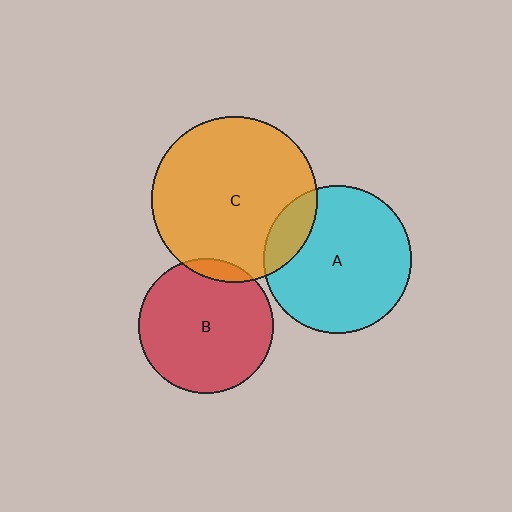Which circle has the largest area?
Circle C (orange).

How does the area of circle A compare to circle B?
Approximately 1.2 times.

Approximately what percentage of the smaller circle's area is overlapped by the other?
Approximately 15%.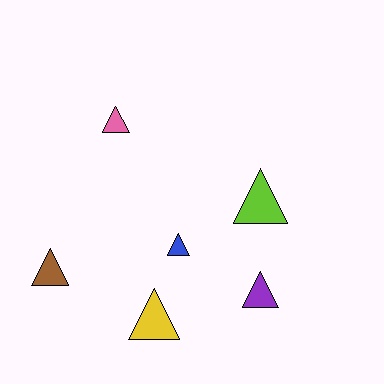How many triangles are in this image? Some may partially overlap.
There are 6 triangles.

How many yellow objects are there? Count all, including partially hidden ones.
There is 1 yellow object.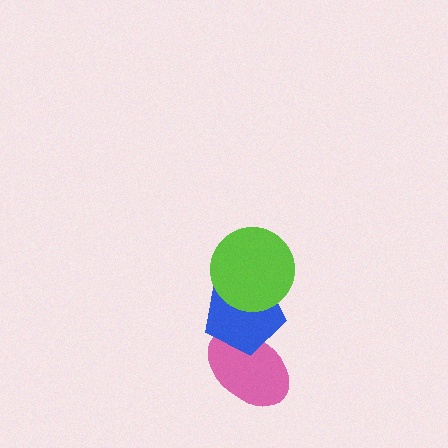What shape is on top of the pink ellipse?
The blue pentagon is on top of the pink ellipse.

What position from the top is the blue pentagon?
The blue pentagon is 2nd from the top.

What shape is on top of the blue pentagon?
The lime circle is on top of the blue pentagon.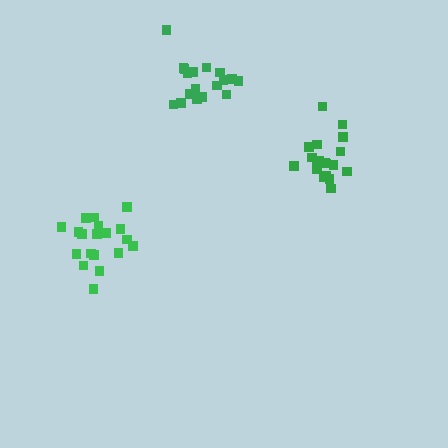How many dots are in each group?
Group 1: 19 dots, Group 2: 19 dots, Group 3: 19 dots (57 total).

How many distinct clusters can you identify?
There are 3 distinct clusters.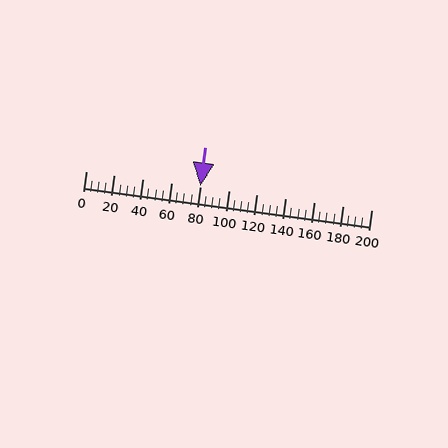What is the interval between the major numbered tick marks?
The major tick marks are spaced 20 units apart.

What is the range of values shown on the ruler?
The ruler shows values from 0 to 200.